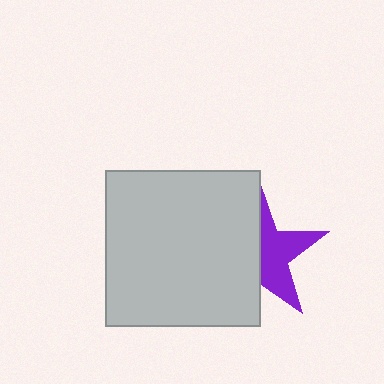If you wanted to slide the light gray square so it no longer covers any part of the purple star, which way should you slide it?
Slide it left — that is the most direct way to separate the two shapes.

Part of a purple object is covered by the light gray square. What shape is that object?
It is a star.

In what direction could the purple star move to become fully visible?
The purple star could move right. That would shift it out from behind the light gray square entirely.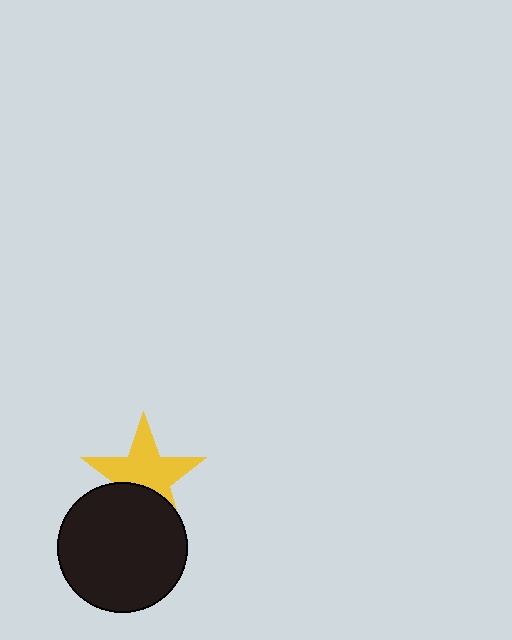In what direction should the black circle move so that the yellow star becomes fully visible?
The black circle should move down. That is the shortest direction to clear the overlap and leave the yellow star fully visible.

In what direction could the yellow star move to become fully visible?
The yellow star could move up. That would shift it out from behind the black circle entirely.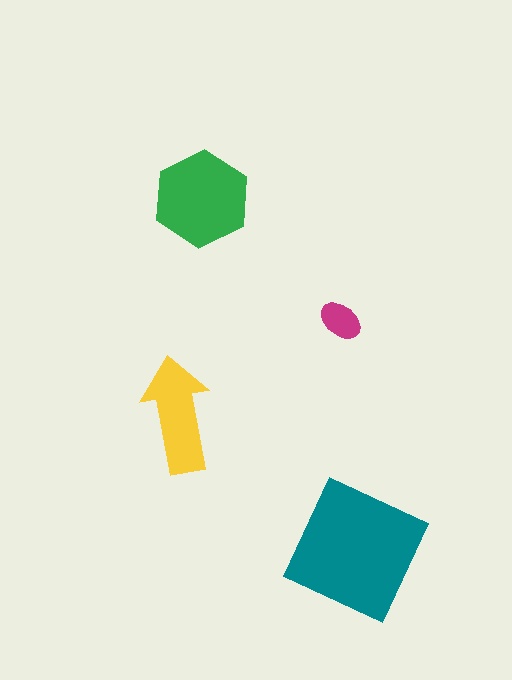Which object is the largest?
The teal square.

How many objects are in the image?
There are 4 objects in the image.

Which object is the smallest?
The magenta ellipse.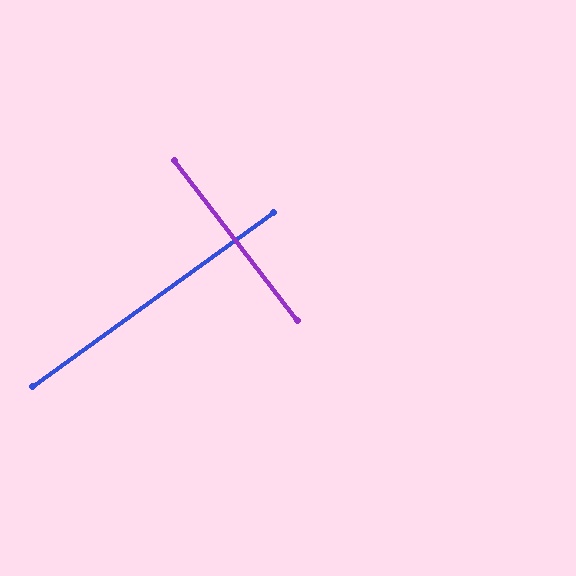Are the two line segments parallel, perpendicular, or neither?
Perpendicular — they meet at approximately 88°.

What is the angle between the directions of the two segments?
Approximately 88 degrees.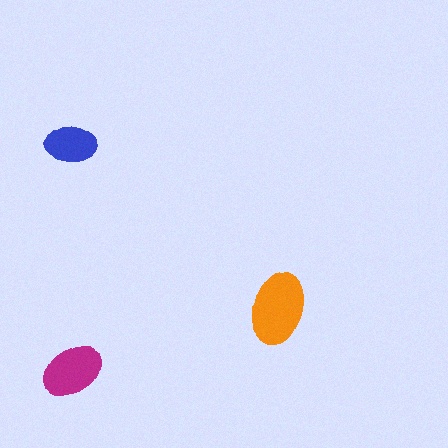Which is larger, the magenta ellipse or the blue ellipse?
The magenta one.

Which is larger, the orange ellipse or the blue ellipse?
The orange one.